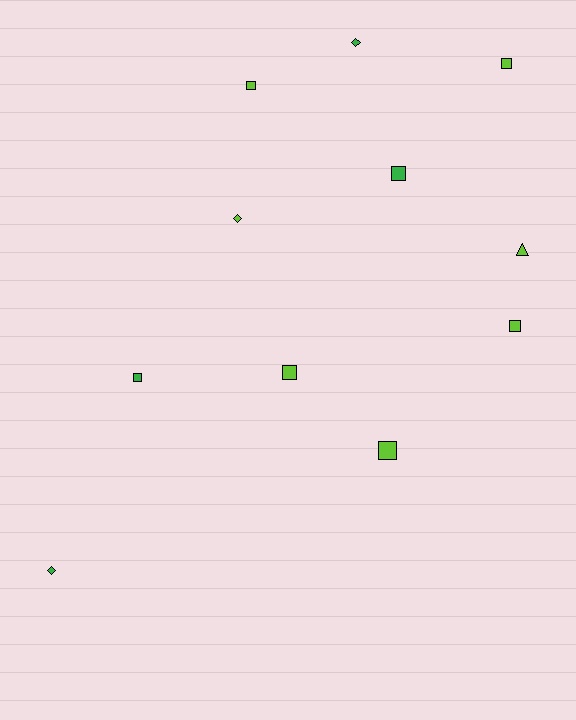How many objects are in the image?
There are 11 objects.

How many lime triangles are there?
There is 1 lime triangle.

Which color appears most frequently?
Lime, with 7 objects.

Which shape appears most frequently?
Square, with 7 objects.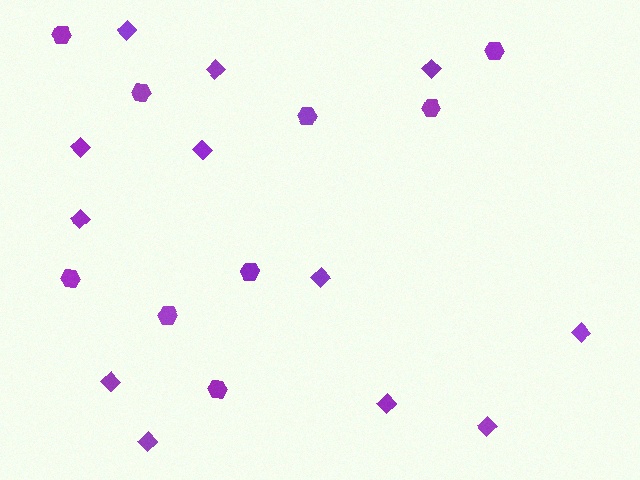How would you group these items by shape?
There are 2 groups: one group of hexagons (9) and one group of diamonds (12).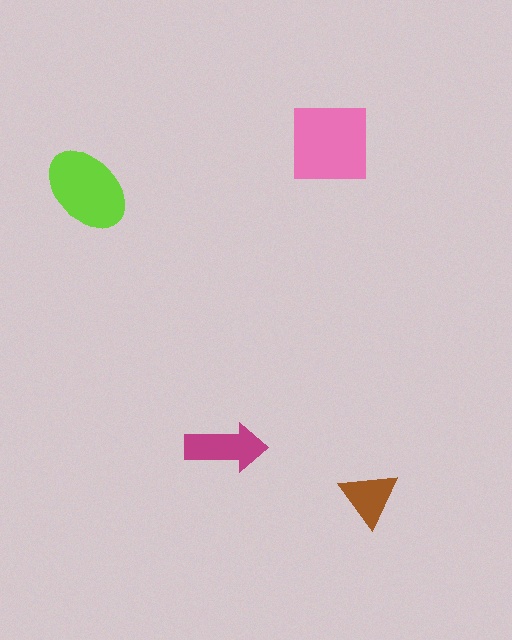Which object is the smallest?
The brown triangle.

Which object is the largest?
The pink square.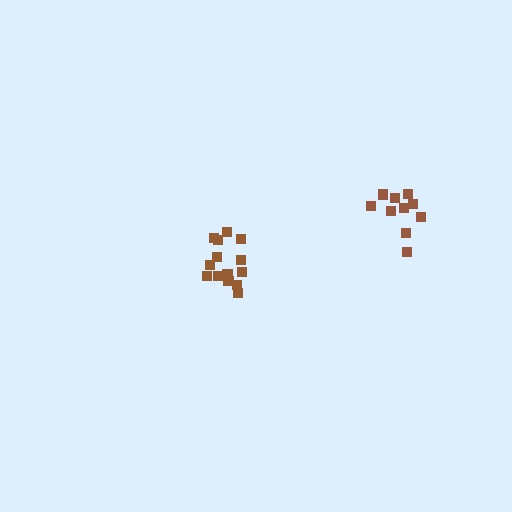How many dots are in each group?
Group 1: 10 dots, Group 2: 14 dots (24 total).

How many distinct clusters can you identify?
There are 2 distinct clusters.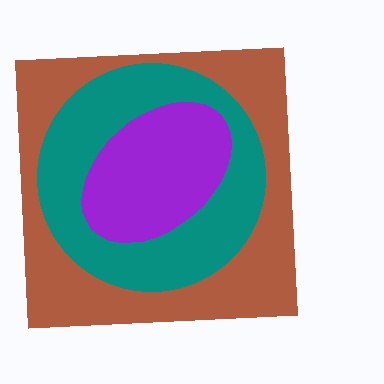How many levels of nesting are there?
3.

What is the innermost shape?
The purple ellipse.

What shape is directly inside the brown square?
The teal circle.